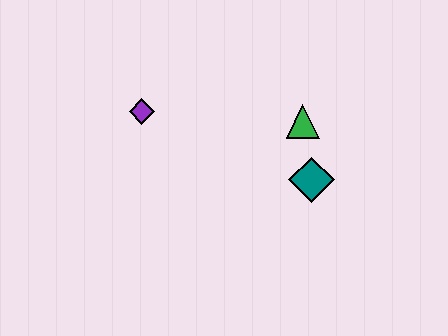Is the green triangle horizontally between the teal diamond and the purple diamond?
Yes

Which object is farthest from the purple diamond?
The teal diamond is farthest from the purple diamond.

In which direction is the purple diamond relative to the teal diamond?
The purple diamond is to the left of the teal diamond.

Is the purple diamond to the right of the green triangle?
No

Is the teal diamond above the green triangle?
No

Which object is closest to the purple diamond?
The green triangle is closest to the purple diamond.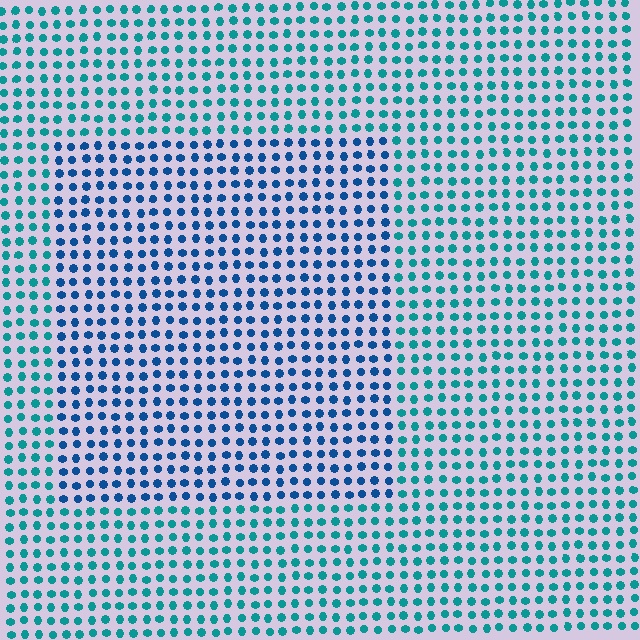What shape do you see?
I see a rectangle.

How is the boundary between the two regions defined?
The boundary is defined purely by a slight shift in hue (about 32 degrees). Spacing, size, and orientation are identical on both sides.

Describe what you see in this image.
The image is filled with small teal elements in a uniform arrangement. A rectangle-shaped region is visible where the elements are tinted to a slightly different hue, forming a subtle color boundary.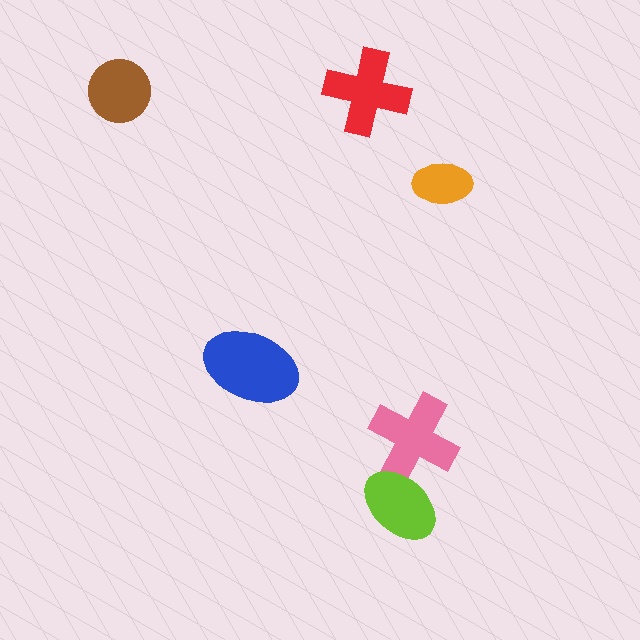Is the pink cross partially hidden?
Yes, it is partially covered by another shape.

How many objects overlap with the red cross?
0 objects overlap with the red cross.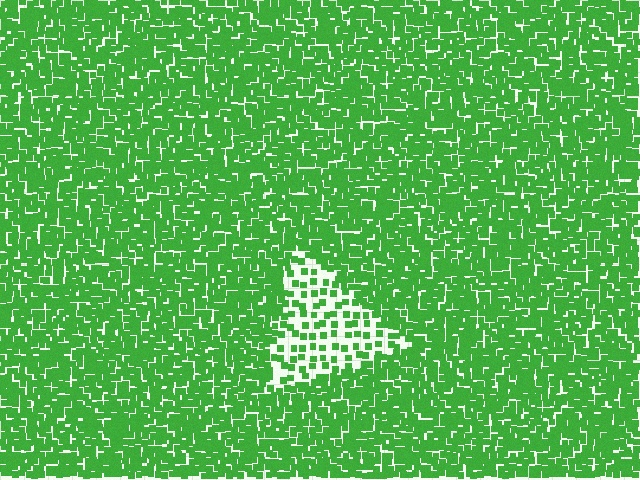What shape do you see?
I see a triangle.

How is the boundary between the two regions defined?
The boundary is defined by a change in element density (approximately 2.7x ratio). All elements are the same color, size, and shape.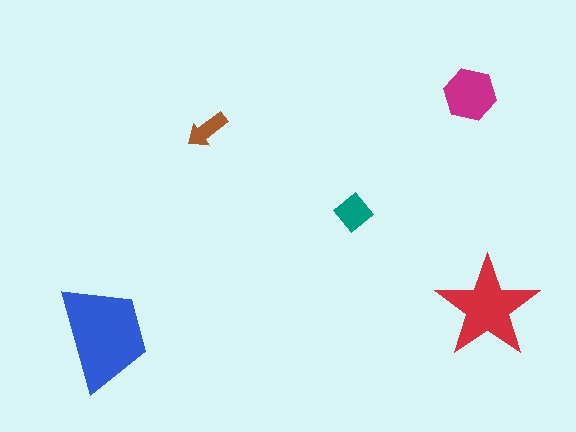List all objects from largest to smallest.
The blue trapezoid, the red star, the magenta hexagon, the teal diamond, the brown arrow.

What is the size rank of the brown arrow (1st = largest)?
5th.